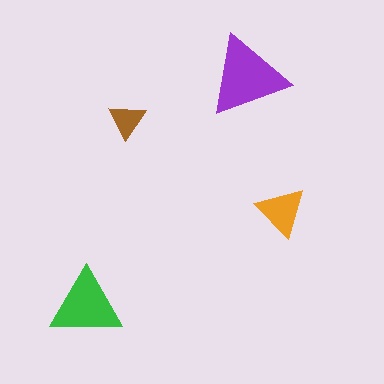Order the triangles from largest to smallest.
the purple one, the green one, the orange one, the brown one.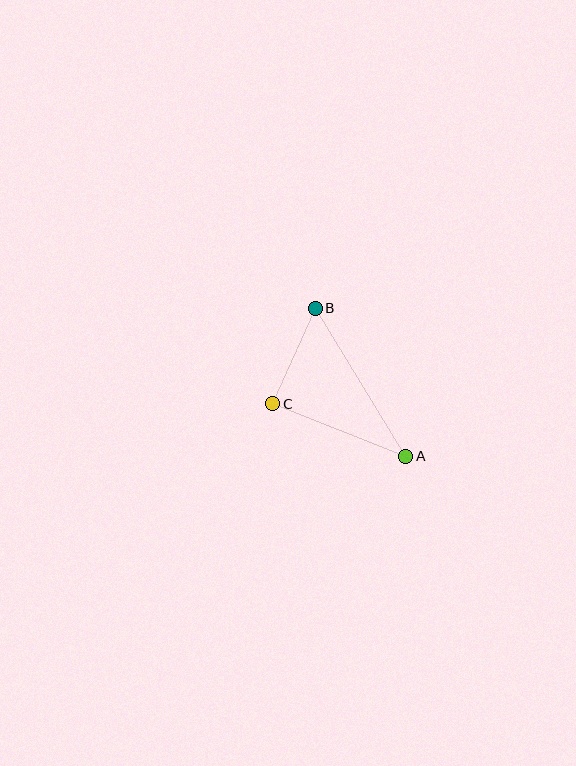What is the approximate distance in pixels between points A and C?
The distance between A and C is approximately 143 pixels.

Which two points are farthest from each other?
Points A and B are farthest from each other.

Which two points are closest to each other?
Points B and C are closest to each other.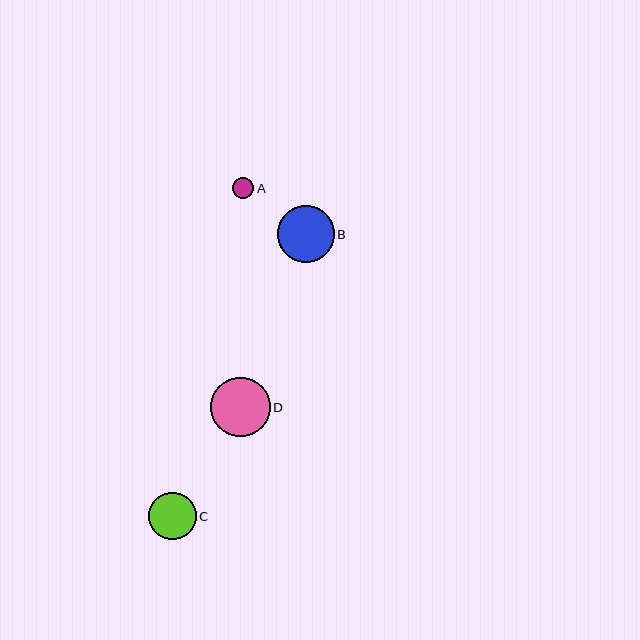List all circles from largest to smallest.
From largest to smallest: D, B, C, A.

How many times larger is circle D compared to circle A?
Circle D is approximately 2.9 times the size of circle A.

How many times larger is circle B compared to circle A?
Circle B is approximately 2.7 times the size of circle A.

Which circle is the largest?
Circle D is the largest with a size of approximately 59 pixels.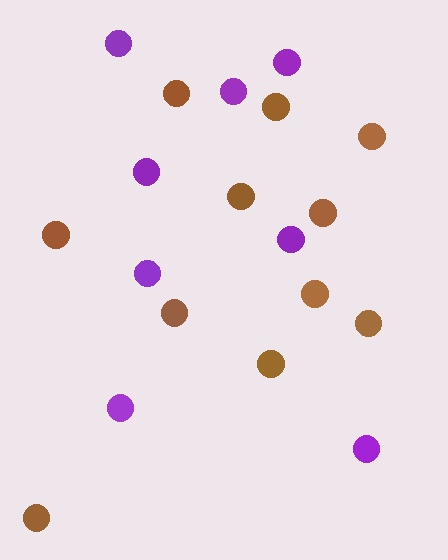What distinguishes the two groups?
There are 2 groups: one group of brown circles (11) and one group of purple circles (8).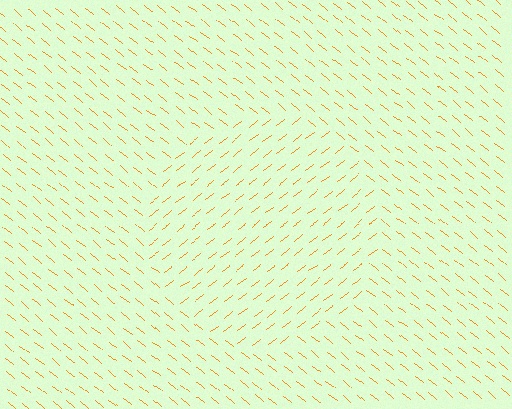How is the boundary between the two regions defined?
The boundary is defined purely by a change in line orientation (approximately 76 degrees difference). All lines are the same color and thickness.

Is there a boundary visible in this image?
Yes, there is a texture boundary formed by a change in line orientation.